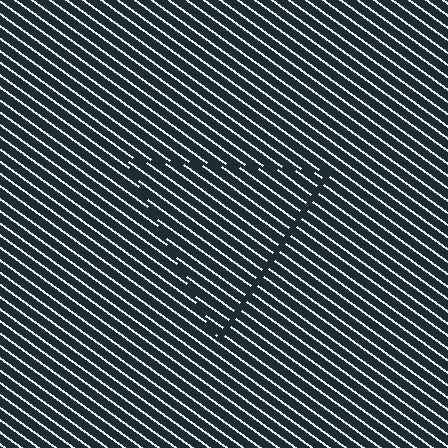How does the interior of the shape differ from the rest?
The interior of the shape contains the same grating, shifted by half a period — the contour is defined by the phase discontinuity where line-ends from the inner and outer gratings abut.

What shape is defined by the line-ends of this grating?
An illusory triangle. The interior of the shape contains the same grating, shifted by half a period — the contour is defined by the phase discontinuity where line-ends from the inner and outer gratings abut.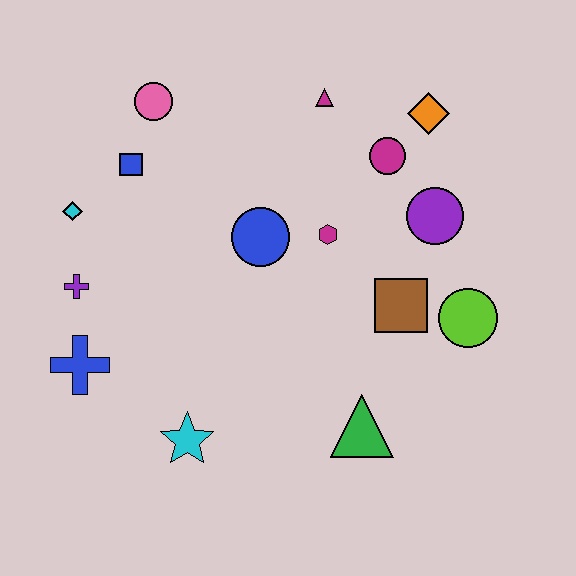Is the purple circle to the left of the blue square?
No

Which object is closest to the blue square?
The pink circle is closest to the blue square.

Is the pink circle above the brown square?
Yes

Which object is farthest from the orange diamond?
The blue cross is farthest from the orange diamond.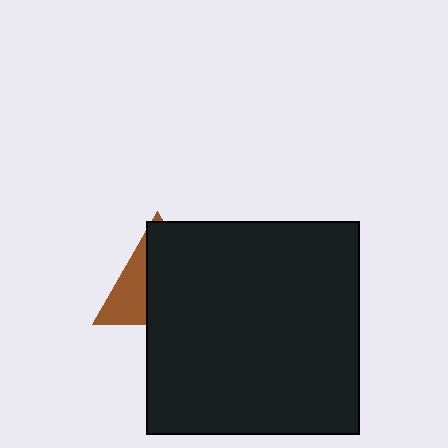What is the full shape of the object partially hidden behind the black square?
The partially hidden object is a brown triangle.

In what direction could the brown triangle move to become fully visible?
The brown triangle could move left. That would shift it out from behind the black square entirely.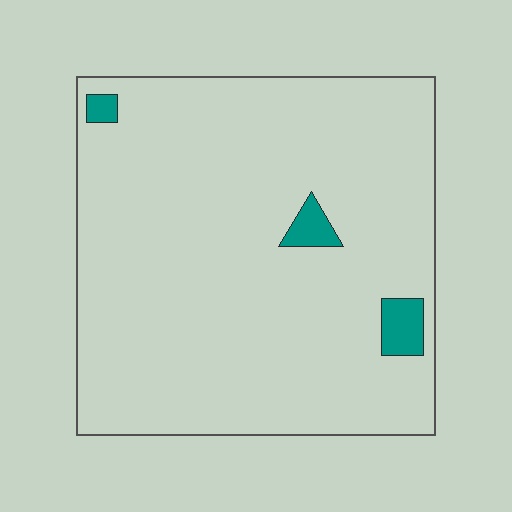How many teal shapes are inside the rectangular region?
3.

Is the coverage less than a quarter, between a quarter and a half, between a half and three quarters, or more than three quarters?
Less than a quarter.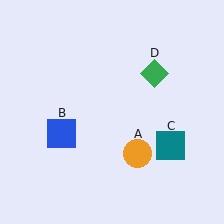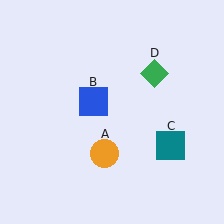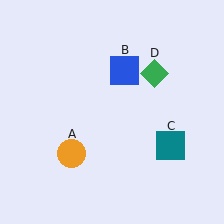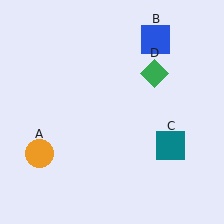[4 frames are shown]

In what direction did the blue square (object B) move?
The blue square (object B) moved up and to the right.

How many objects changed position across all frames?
2 objects changed position: orange circle (object A), blue square (object B).